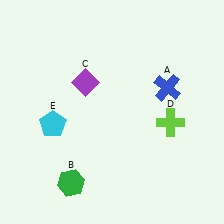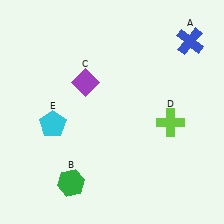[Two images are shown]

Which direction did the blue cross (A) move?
The blue cross (A) moved up.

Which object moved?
The blue cross (A) moved up.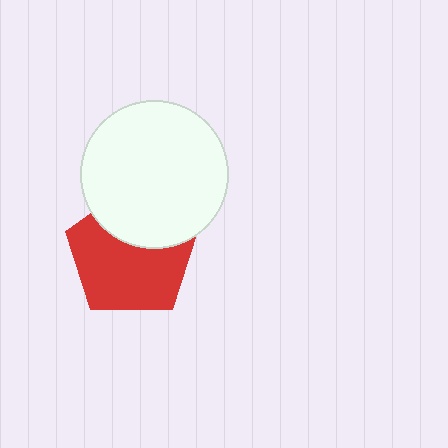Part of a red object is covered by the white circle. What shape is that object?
It is a pentagon.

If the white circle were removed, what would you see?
You would see the complete red pentagon.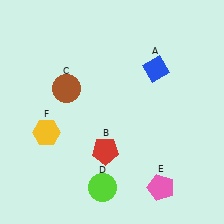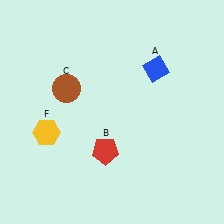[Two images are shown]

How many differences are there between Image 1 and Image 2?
There are 2 differences between the two images.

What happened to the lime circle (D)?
The lime circle (D) was removed in Image 2. It was in the bottom-left area of Image 1.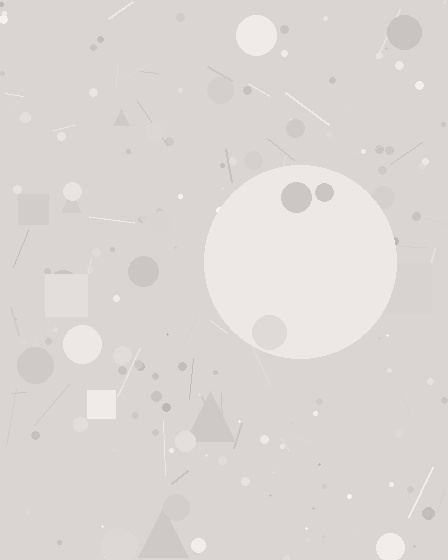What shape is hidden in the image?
A circle is hidden in the image.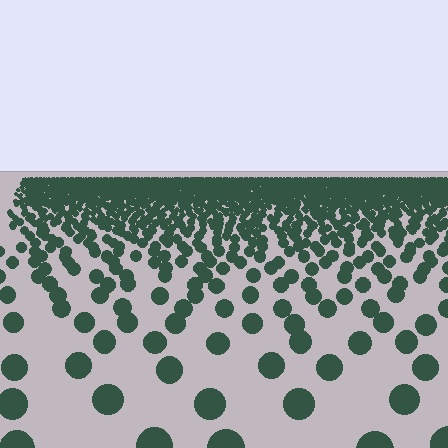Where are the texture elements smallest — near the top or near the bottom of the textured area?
Near the top.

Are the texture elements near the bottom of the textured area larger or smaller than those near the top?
Larger. Near the bottom, elements are closer to the viewer and appear at a bigger on-screen size.